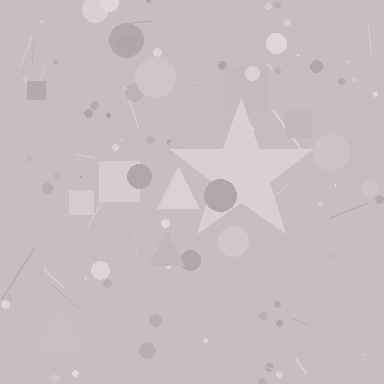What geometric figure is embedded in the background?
A star is embedded in the background.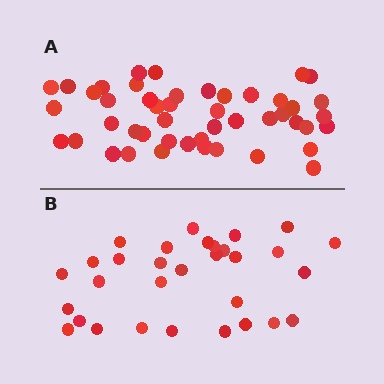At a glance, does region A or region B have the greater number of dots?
Region A (the top region) has more dots.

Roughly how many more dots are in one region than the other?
Region A has approximately 15 more dots than region B.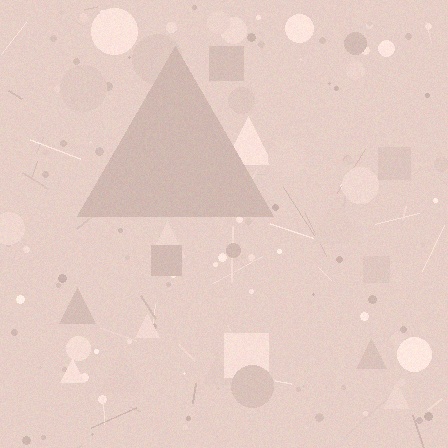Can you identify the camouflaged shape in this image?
The camouflaged shape is a triangle.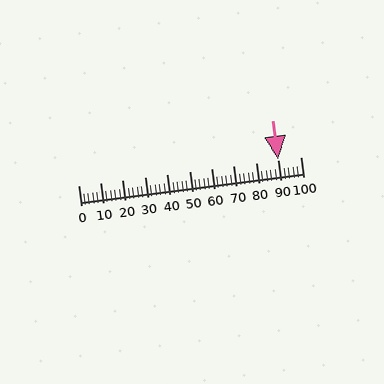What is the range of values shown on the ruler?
The ruler shows values from 0 to 100.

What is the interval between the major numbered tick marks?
The major tick marks are spaced 10 units apart.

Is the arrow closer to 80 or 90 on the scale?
The arrow is closer to 90.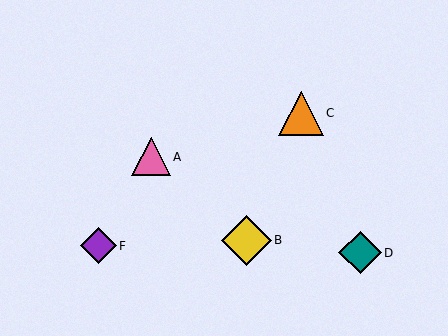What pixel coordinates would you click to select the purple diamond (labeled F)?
Click at (98, 246) to select the purple diamond F.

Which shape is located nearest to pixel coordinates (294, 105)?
The orange triangle (labeled C) at (301, 113) is nearest to that location.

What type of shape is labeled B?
Shape B is a yellow diamond.